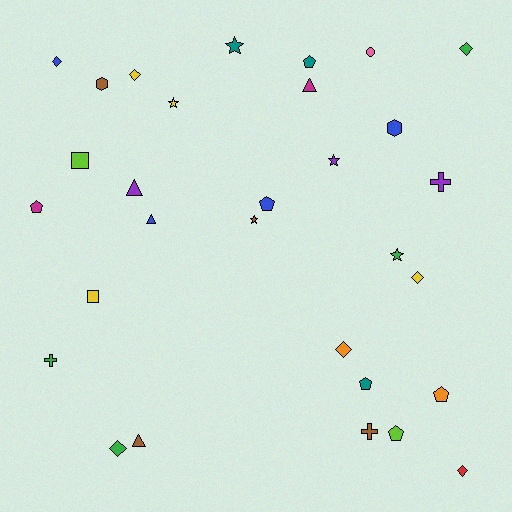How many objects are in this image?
There are 30 objects.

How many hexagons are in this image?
There are 2 hexagons.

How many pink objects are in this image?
There is 1 pink object.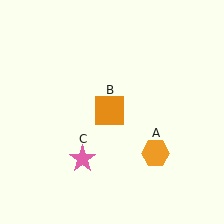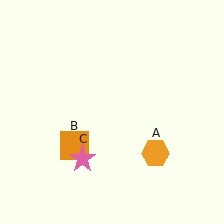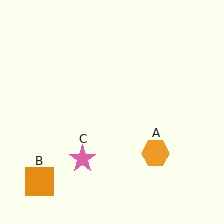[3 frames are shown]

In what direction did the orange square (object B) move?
The orange square (object B) moved down and to the left.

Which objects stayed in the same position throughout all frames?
Orange hexagon (object A) and pink star (object C) remained stationary.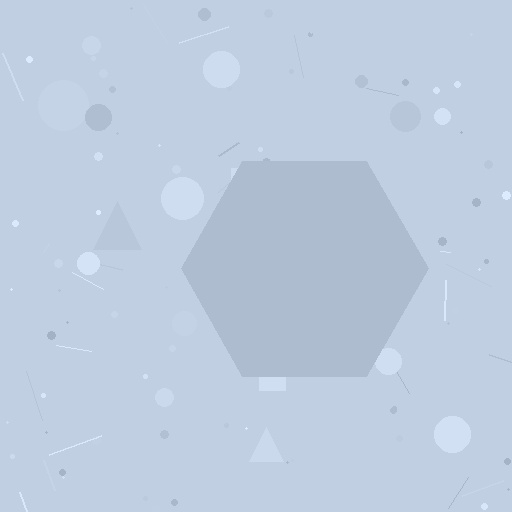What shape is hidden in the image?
A hexagon is hidden in the image.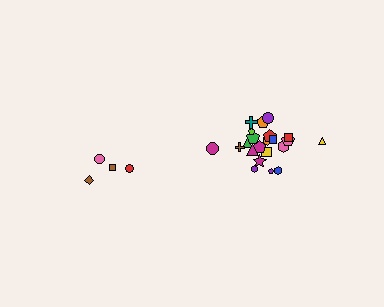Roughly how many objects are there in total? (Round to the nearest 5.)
Roughly 25 objects in total.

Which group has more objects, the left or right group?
The right group.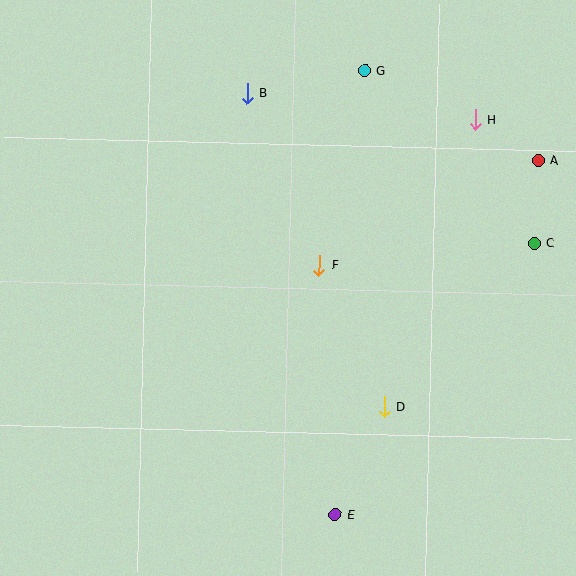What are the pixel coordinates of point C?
Point C is at (534, 243).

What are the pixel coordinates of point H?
Point H is at (475, 119).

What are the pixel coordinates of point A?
Point A is at (538, 160).